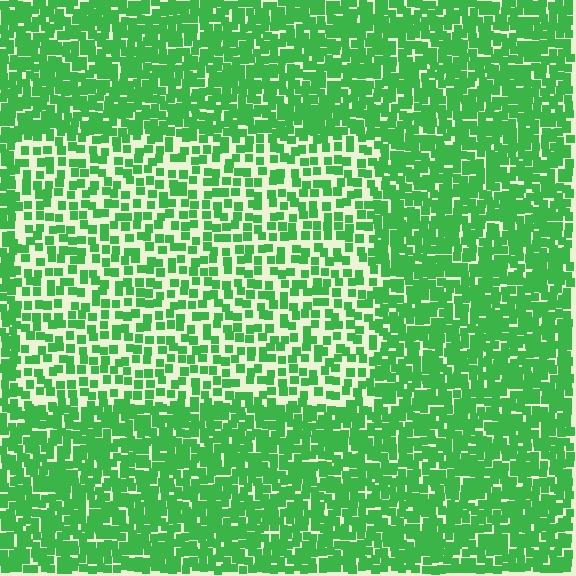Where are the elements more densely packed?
The elements are more densely packed outside the rectangle boundary.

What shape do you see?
I see a rectangle.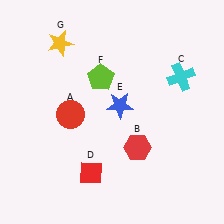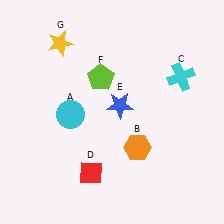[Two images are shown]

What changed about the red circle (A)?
In Image 1, A is red. In Image 2, it changed to cyan.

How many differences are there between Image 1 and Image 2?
There are 2 differences between the two images.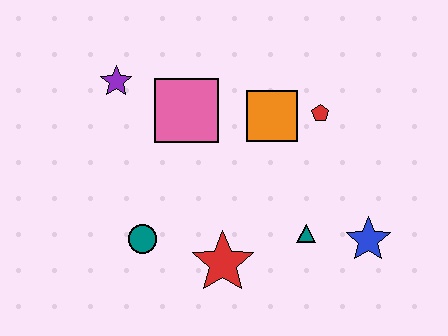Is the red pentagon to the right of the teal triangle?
Yes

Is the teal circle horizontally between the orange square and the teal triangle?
No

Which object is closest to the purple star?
The pink square is closest to the purple star.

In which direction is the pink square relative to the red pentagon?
The pink square is to the left of the red pentagon.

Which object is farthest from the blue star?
The purple star is farthest from the blue star.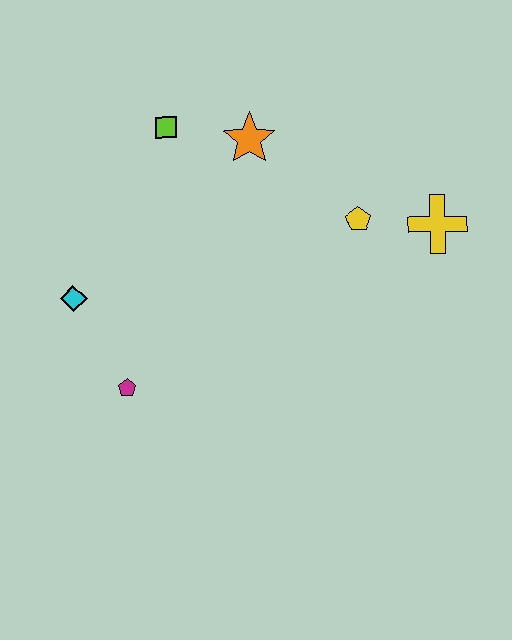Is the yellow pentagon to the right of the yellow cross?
No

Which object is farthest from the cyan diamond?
The yellow cross is farthest from the cyan diamond.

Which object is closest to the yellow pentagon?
The yellow cross is closest to the yellow pentagon.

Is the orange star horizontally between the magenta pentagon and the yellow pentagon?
Yes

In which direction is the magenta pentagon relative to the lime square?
The magenta pentagon is below the lime square.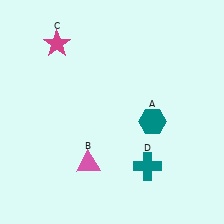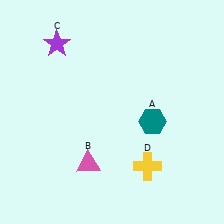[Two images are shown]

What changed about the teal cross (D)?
In Image 1, D is teal. In Image 2, it changed to yellow.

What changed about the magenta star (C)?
In Image 1, C is magenta. In Image 2, it changed to purple.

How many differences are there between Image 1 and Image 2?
There are 2 differences between the two images.